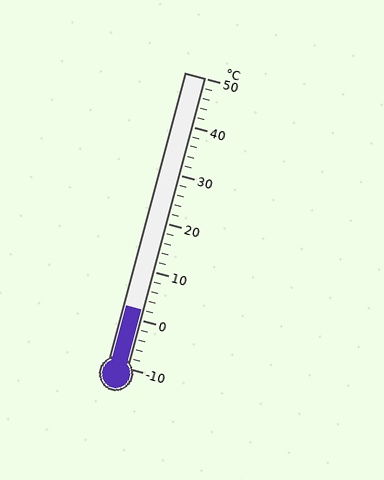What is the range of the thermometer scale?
The thermometer scale ranges from -10°C to 50°C.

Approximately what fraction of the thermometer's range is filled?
The thermometer is filled to approximately 20% of its range.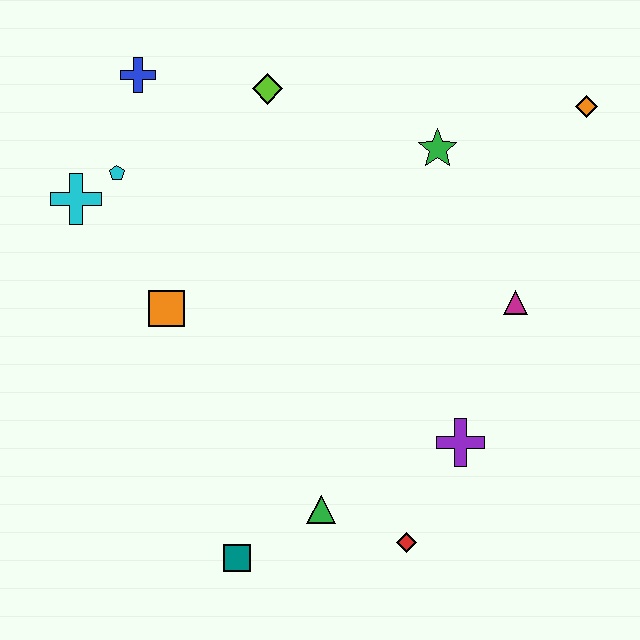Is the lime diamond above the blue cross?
No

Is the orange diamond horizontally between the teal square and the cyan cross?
No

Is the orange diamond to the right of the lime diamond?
Yes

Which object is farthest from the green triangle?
The orange diamond is farthest from the green triangle.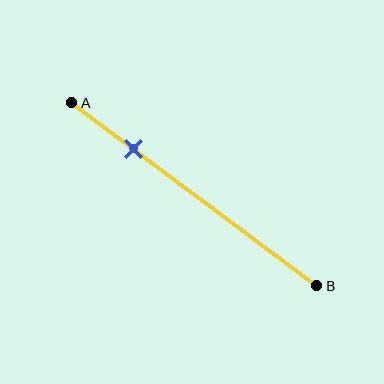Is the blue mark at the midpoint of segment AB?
No, the mark is at about 25% from A, not at the 50% midpoint.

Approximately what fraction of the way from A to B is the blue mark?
The blue mark is approximately 25% of the way from A to B.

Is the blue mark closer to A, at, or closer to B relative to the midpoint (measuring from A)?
The blue mark is closer to point A than the midpoint of segment AB.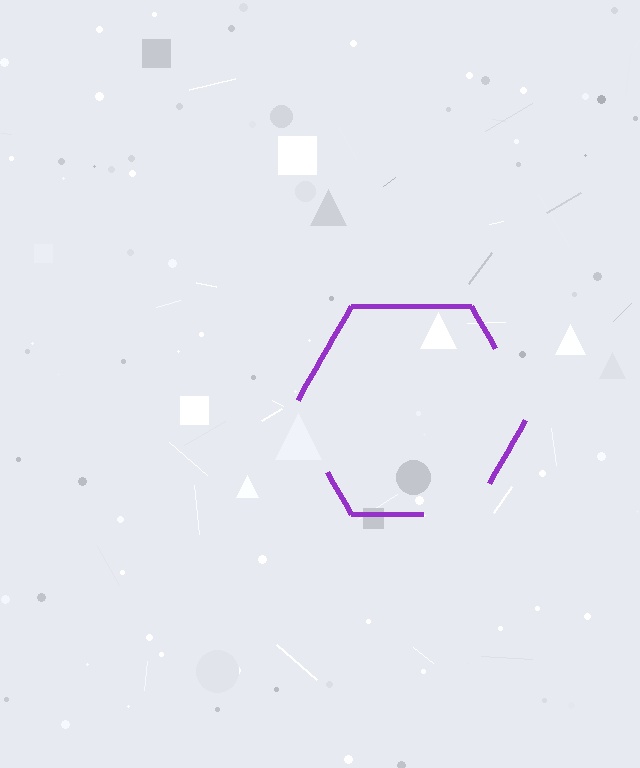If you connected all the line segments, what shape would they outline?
They would outline a hexagon.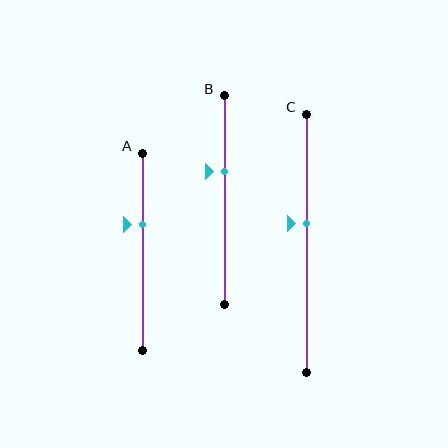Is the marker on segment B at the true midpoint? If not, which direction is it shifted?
No, the marker on segment B is shifted upward by about 14% of the segment length.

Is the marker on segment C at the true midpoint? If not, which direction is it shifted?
No, the marker on segment C is shifted upward by about 8% of the segment length.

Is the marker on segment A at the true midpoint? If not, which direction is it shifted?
No, the marker on segment A is shifted upward by about 14% of the segment length.